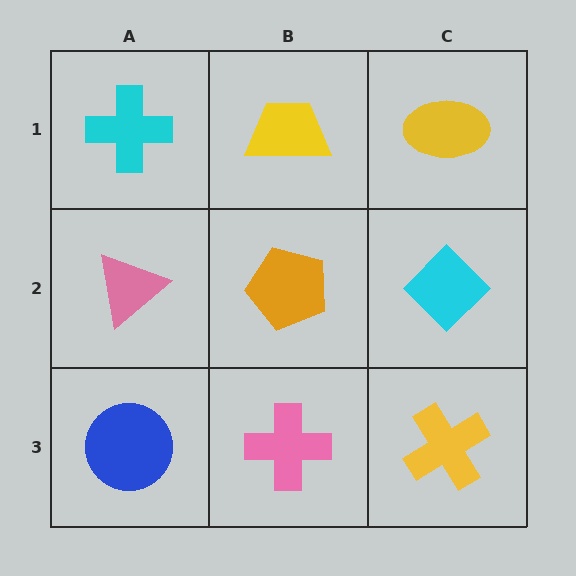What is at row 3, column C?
A yellow cross.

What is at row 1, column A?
A cyan cross.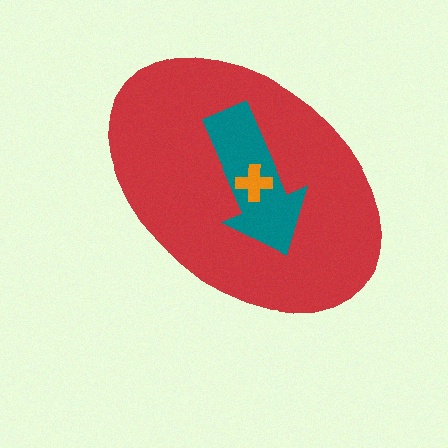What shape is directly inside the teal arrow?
The orange cross.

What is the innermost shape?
The orange cross.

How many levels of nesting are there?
3.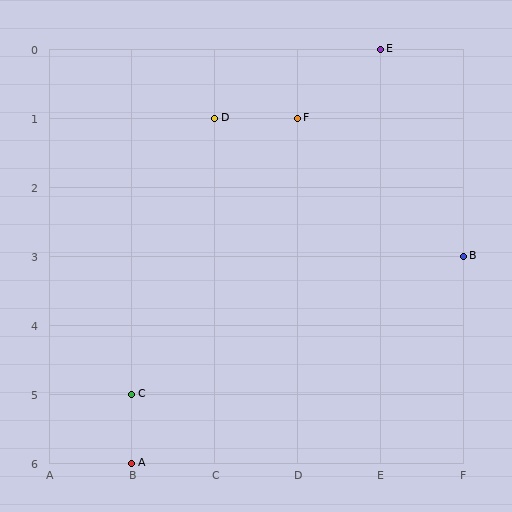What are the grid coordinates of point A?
Point A is at grid coordinates (B, 6).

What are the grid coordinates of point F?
Point F is at grid coordinates (D, 1).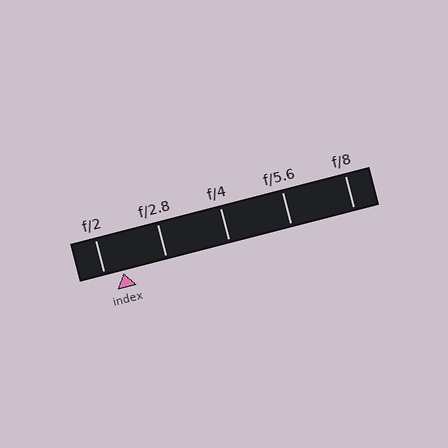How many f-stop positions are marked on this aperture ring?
There are 5 f-stop positions marked.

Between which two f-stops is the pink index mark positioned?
The index mark is between f/2 and f/2.8.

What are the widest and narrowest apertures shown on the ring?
The widest aperture shown is f/2 and the narrowest is f/8.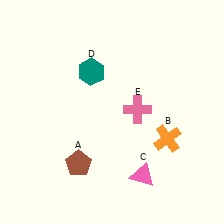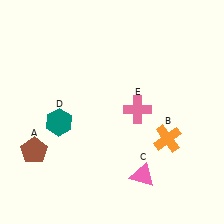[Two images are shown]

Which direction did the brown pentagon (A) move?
The brown pentagon (A) moved left.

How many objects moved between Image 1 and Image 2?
2 objects moved between the two images.